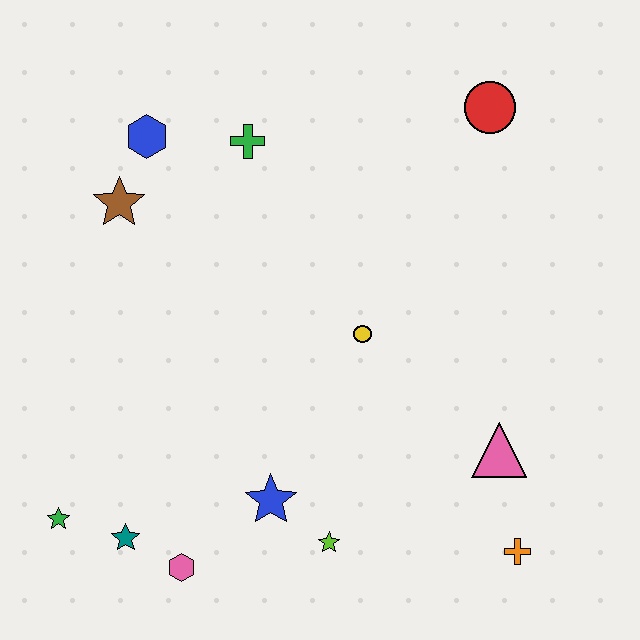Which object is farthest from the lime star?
The red circle is farthest from the lime star.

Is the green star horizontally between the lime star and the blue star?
No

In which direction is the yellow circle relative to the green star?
The yellow circle is to the right of the green star.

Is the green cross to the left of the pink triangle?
Yes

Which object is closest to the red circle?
The green cross is closest to the red circle.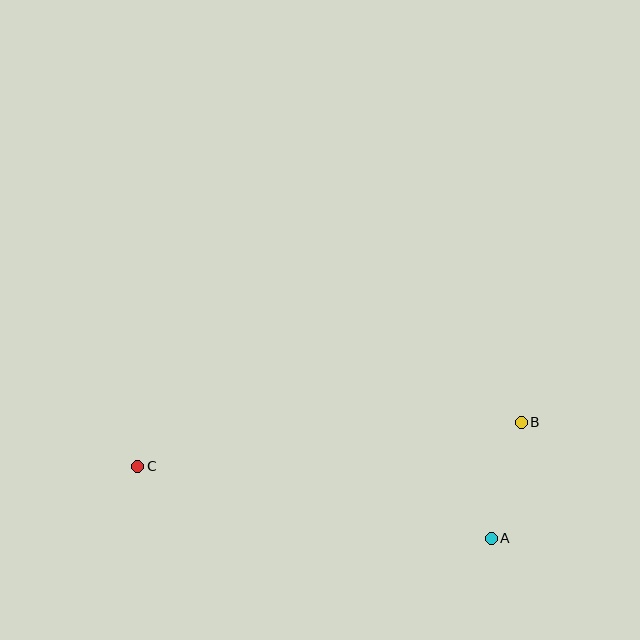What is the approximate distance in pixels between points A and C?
The distance between A and C is approximately 361 pixels.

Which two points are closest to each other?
Points A and B are closest to each other.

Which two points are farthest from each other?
Points B and C are farthest from each other.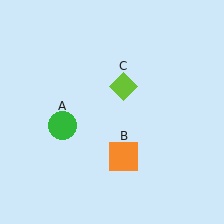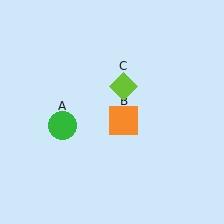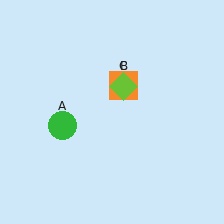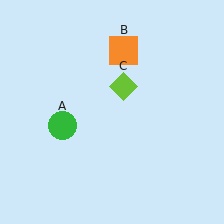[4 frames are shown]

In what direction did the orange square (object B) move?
The orange square (object B) moved up.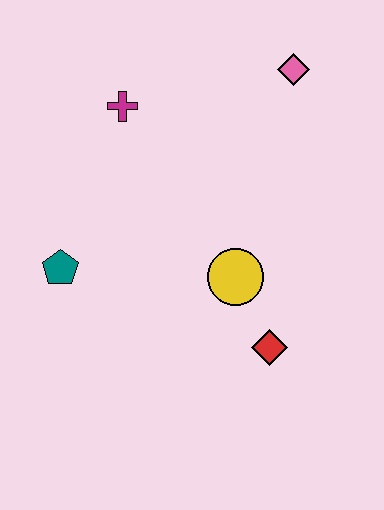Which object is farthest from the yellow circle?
The pink diamond is farthest from the yellow circle.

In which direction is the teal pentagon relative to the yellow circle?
The teal pentagon is to the left of the yellow circle.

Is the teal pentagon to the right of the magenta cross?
No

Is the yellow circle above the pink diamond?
No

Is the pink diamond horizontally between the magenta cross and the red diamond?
No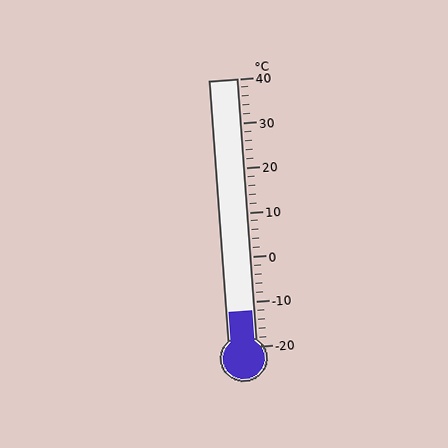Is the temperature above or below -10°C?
The temperature is below -10°C.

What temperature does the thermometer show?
The thermometer shows approximately -12°C.